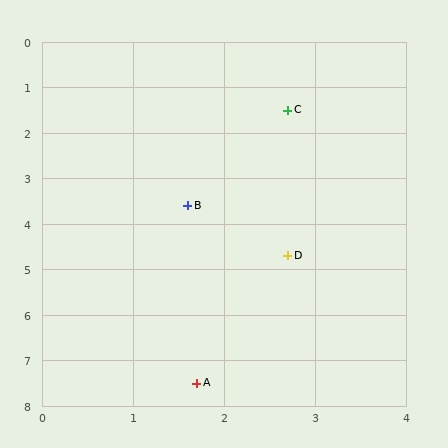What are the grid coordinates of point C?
Point C is at approximately (2.7, 1.5).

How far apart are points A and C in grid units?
Points A and C are about 6.1 grid units apart.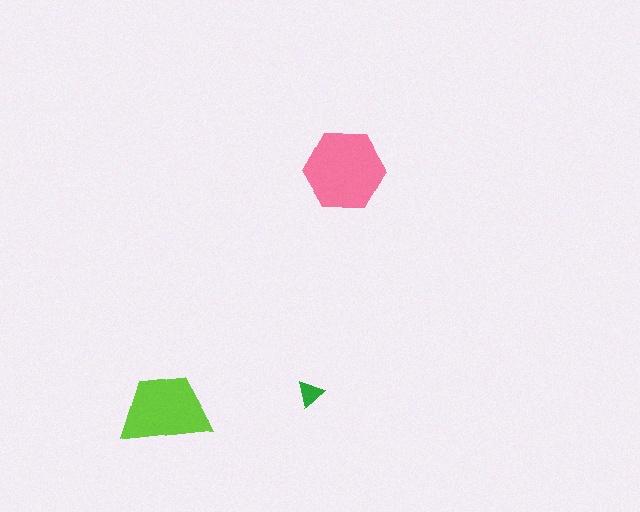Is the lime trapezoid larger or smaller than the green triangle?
Larger.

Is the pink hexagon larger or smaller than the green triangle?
Larger.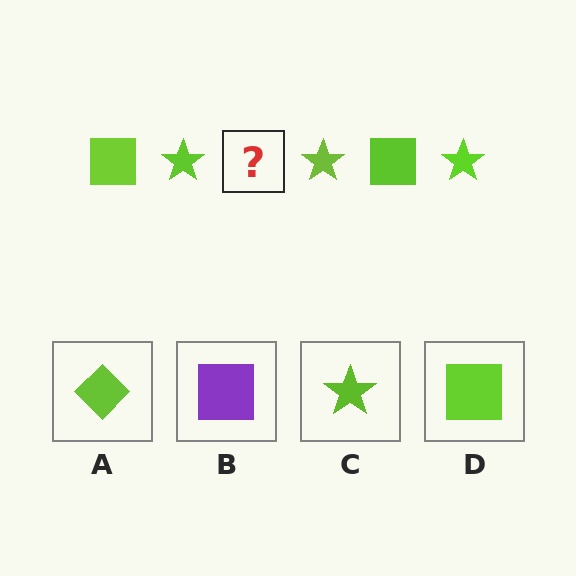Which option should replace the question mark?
Option D.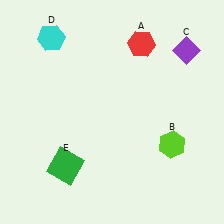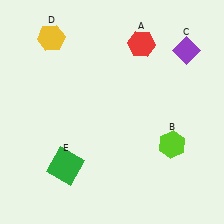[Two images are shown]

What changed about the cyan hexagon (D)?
In Image 1, D is cyan. In Image 2, it changed to yellow.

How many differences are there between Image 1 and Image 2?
There is 1 difference between the two images.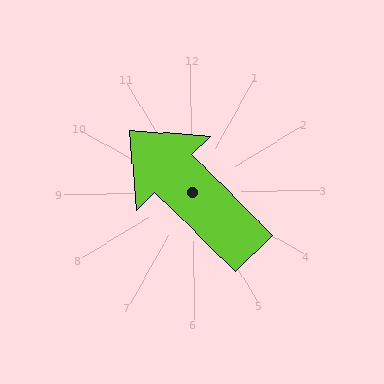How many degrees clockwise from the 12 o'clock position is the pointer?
Approximately 316 degrees.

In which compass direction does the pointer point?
Northwest.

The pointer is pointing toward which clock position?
Roughly 11 o'clock.